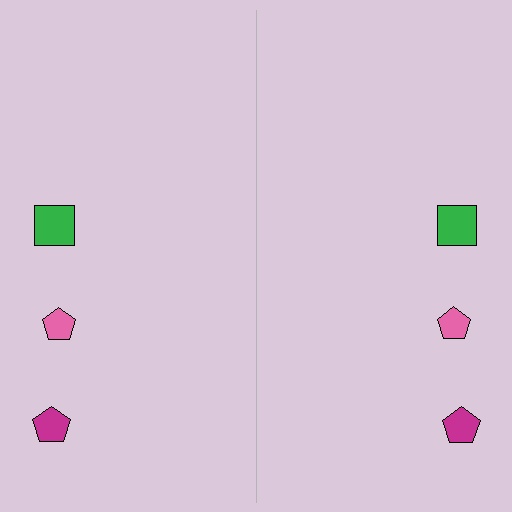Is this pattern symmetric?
Yes, this pattern has bilateral (reflection) symmetry.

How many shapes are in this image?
There are 6 shapes in this image.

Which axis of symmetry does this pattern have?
The pattern has a vertical axis of symmetry running through the center of the image.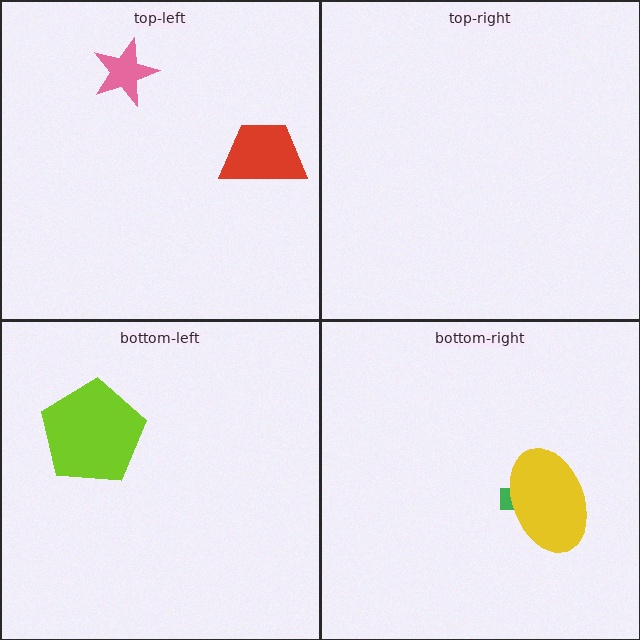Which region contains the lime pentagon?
The bottom-left region.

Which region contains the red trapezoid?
The top-left region.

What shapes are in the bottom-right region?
The green arrow, the yellow ellipse.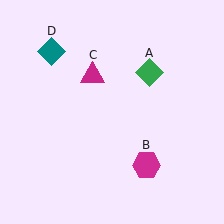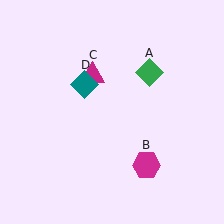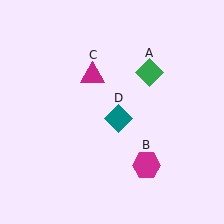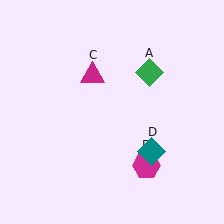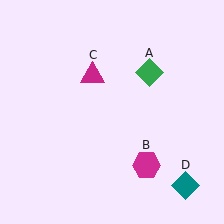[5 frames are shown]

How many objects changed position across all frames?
1 object changed position: teal diamond (object D).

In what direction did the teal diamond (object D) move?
The teal diamond (object D) moved down and to the right.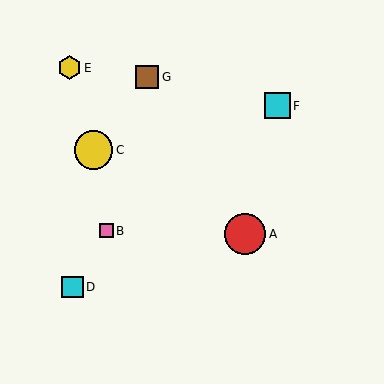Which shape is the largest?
The red circle (labeled A) is the largest.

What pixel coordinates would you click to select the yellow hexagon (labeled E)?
Click at (69, 68) to select the yellow hexagon E.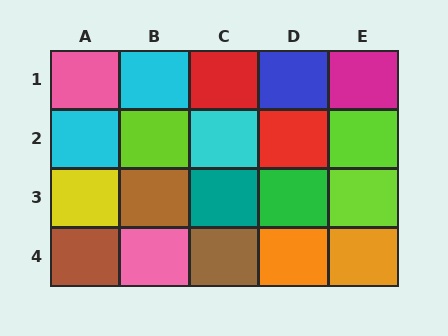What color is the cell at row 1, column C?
Red.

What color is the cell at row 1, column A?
Pink.